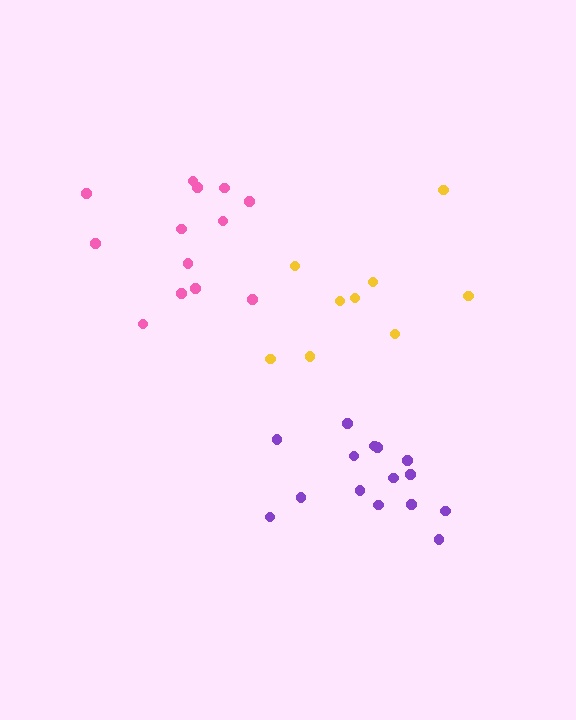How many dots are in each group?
Group 1: 13 dots, Group 2: 9 dots, Group 3: 15 dots (37 total).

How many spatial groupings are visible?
There are 3 spatial groupings.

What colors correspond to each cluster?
The clusters are colored: pink, yellow, purple.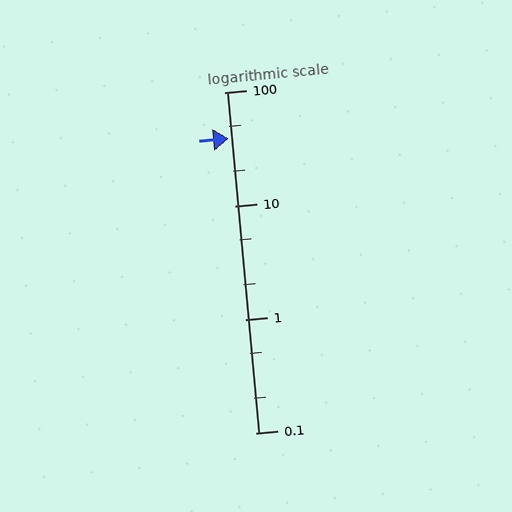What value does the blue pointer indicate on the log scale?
The pointer indicates approximately 39.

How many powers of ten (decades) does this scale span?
The scale spans 3 decades, from 0.1 to 100.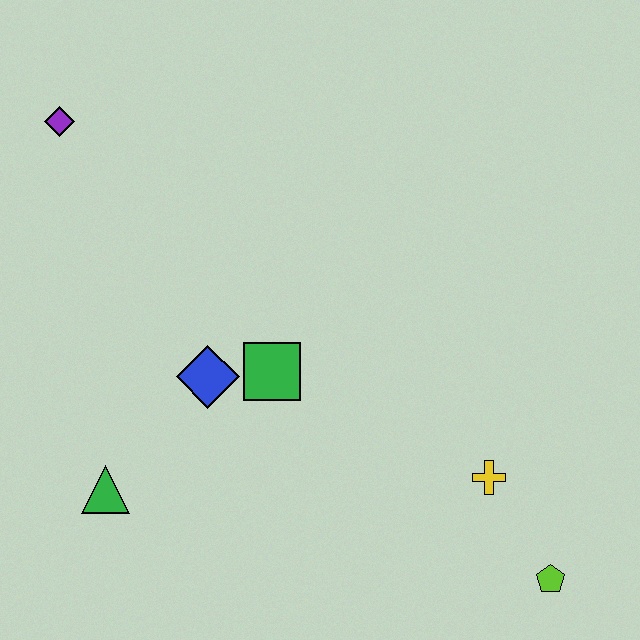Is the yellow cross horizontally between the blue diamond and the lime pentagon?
Yes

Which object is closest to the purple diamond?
The blue diamond is closest to the purple diamond.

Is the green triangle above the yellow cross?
No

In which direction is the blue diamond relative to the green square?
The blue diamond is to the left of the green square.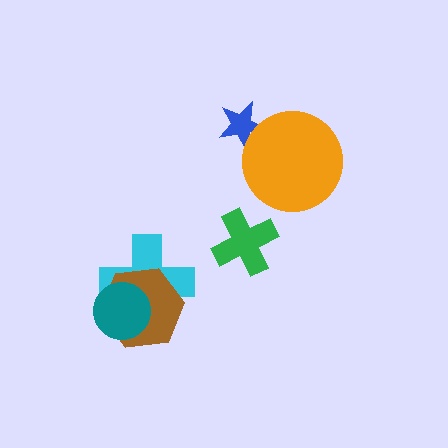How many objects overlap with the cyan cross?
2 objects overlap with the cyan cross.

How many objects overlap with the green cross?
0 objects overlap with the green cross.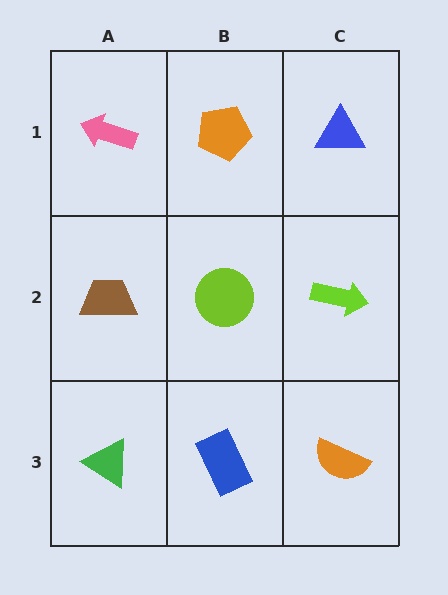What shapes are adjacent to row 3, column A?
A brown trapezoid (row 2, column A), a blue rectangle (row 3, column B).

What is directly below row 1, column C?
A lime arrow.